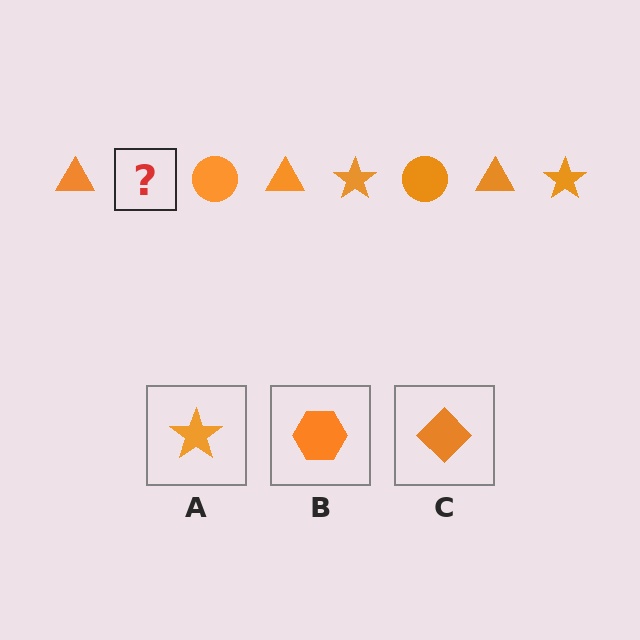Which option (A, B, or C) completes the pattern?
A.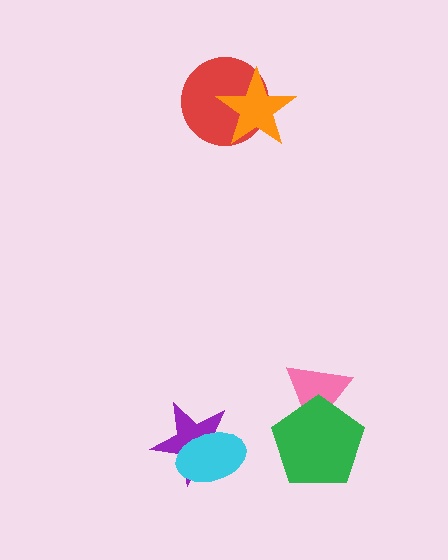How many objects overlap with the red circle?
1 object overlaps with the red circle.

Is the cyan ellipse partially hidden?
No, no other shape covers it.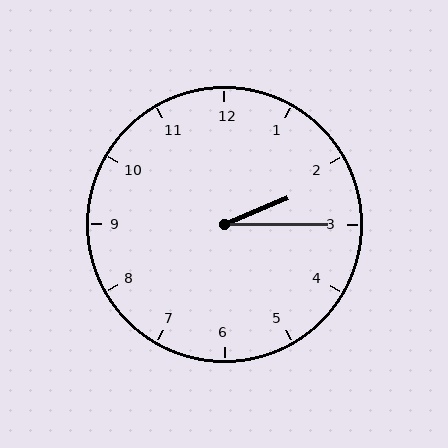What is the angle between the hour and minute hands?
Approximately 22 degrees.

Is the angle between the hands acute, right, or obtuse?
It is acute.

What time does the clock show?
2:15.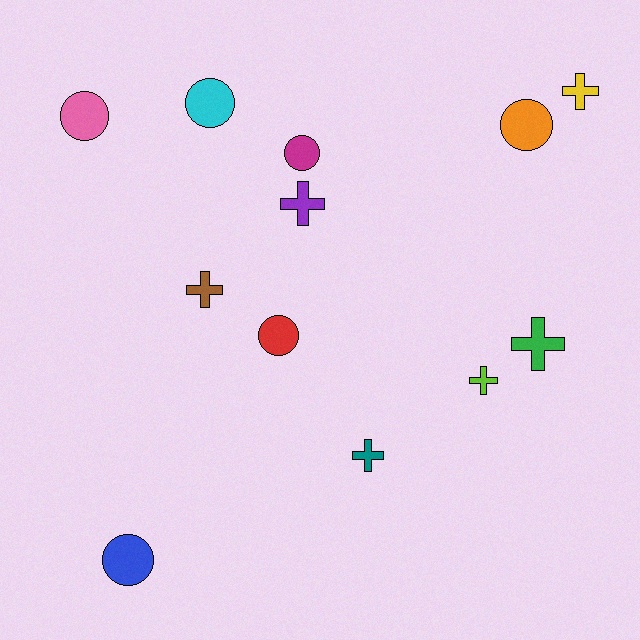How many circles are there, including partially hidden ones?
There are 6 circles.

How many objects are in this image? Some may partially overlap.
There are 12 objects.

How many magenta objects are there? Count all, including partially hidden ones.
There is 1 magenta object.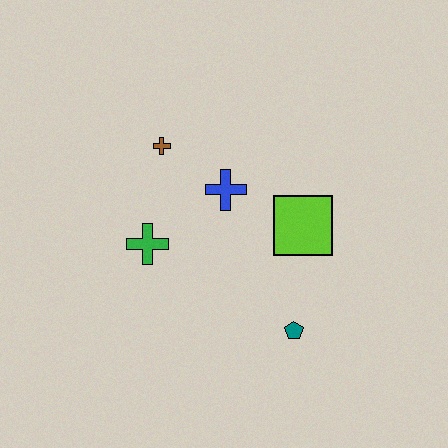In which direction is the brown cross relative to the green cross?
The brown cross is above the green cross.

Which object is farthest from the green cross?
The teal pentagon is farthest from the green cross.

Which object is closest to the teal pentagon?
The lime square is closest to the teal pentagon.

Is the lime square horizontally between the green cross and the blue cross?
No